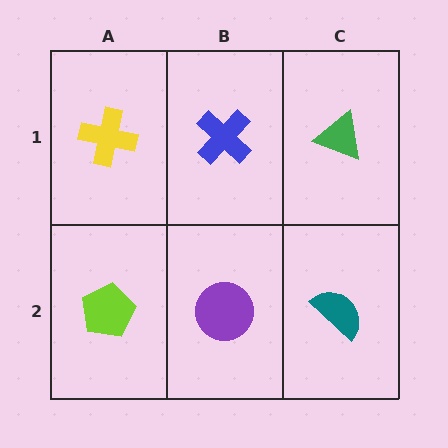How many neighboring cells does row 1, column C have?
2.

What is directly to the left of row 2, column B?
A lime pentagon.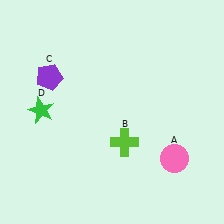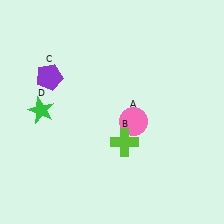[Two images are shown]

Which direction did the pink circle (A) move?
The pink circle (A) moved left.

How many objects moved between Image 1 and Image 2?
1 object moved between the two images.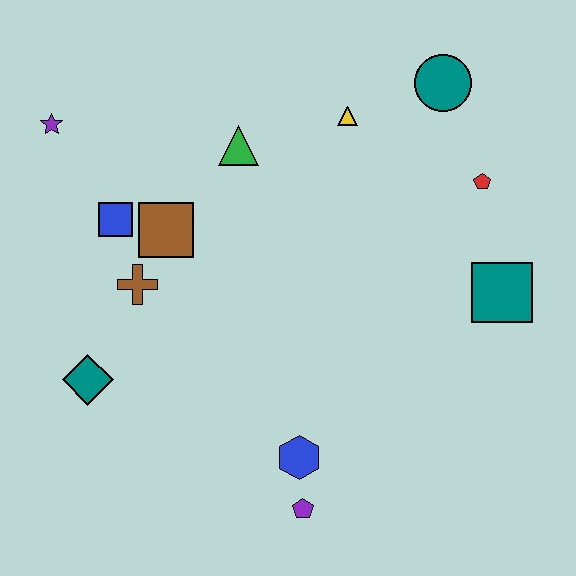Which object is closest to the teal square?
The red pentagon is closest to the teal square.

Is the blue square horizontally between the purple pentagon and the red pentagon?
No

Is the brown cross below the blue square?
Yes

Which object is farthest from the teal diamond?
The teal circle is farthest from the teal diamond.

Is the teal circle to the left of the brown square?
No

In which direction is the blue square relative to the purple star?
The blue square is below the purple star.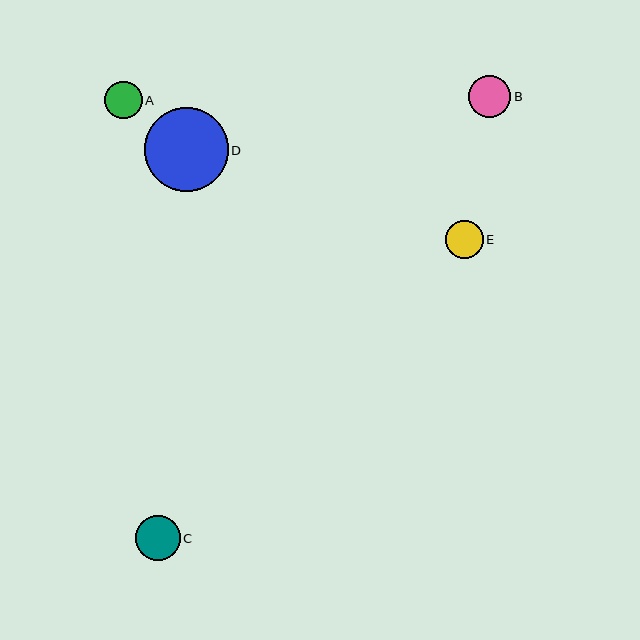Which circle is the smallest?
Circle A is the smallest with a size of approximately 37 pixels.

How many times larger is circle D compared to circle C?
Circle D is approximately 1.9 times the size of circle C.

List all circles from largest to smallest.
From largest to smallest: D, C, B, E, A.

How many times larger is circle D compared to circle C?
Circle D is approximately 1.9 times the size of circle C.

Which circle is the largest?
Circle D is the largest with a size of approximately 84 pixels.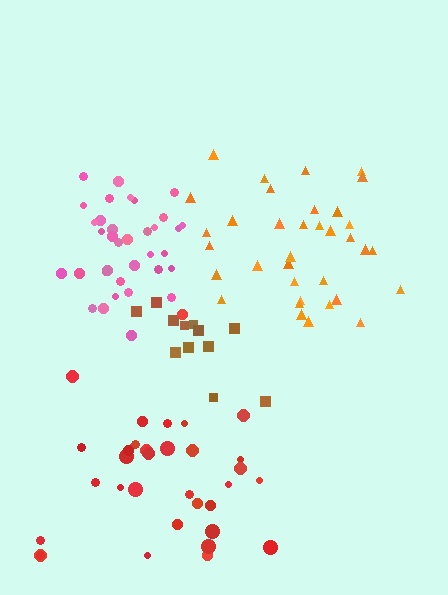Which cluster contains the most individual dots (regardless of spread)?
Pink (35).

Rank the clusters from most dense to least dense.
pink, brown, orange, red.